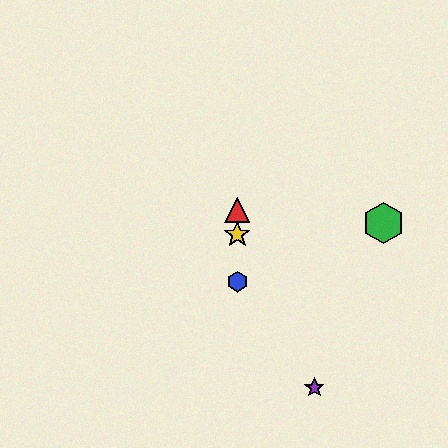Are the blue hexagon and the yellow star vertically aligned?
Yes, both are at x≈237.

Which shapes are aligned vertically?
The red triangle, the blue hexagon, the yellow star are aligned vertically.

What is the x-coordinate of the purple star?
The purple star is at x≈314.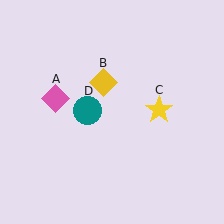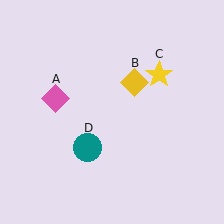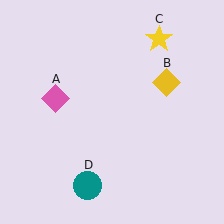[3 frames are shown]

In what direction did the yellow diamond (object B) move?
The yellow diamond (object B) moved right.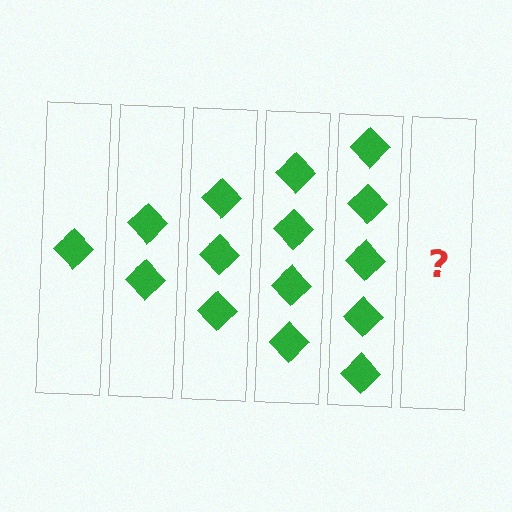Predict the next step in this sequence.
The next step is 6 diamonds.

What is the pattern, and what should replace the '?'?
The pattern is that each step adds one more diamond. The '?' should be 6 diamonds.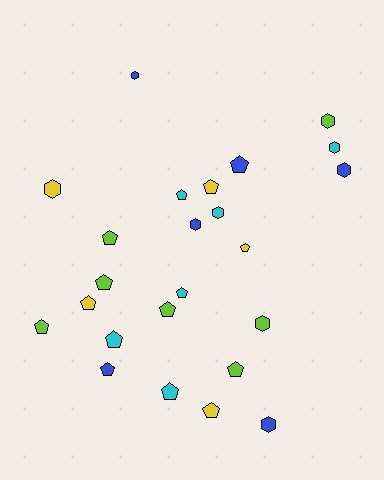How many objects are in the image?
There are 24 objects.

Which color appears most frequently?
Lime, with 7 objects.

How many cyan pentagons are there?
There are 4 cyan pentagons.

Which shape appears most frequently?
Pentagon, with 15 objects.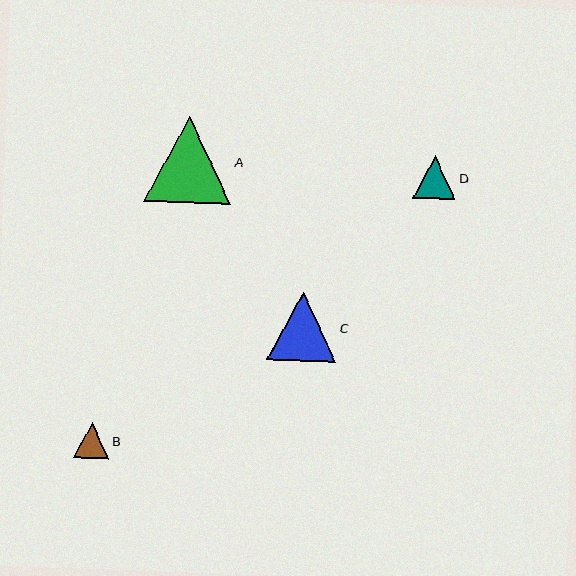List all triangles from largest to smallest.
From largest to smallest: A, C, D, B.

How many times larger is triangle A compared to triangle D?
Triangle A is approximately 2.0 times the size of triangle D.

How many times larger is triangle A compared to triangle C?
Triangle A is approximately 1.3 times the size of triangle C.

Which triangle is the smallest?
Triangle B is the smallest with a size of approximately 35 pixels.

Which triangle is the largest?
Triangle A is the largest with a size of approximately 86 pixels.